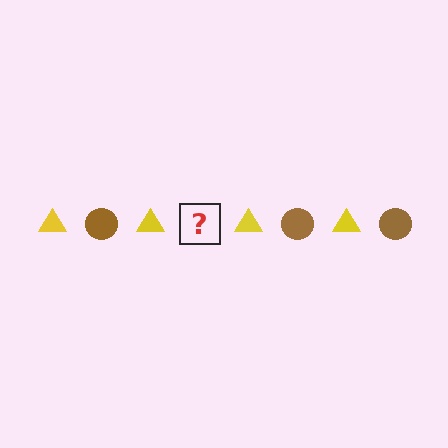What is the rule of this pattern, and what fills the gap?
The rule is that the pattern alternates between yellow triangle and brown circle. The gap should be filled with a brown circle.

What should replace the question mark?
The question mark should be replaced with a brown circle.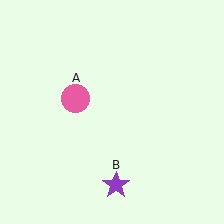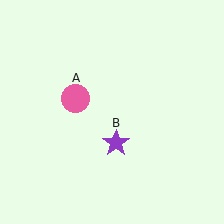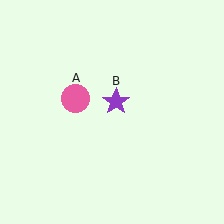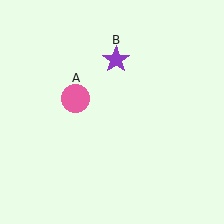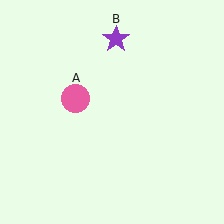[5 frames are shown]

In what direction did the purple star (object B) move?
The purple star (object B) moved up.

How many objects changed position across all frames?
1 object changed position: purple star (object B).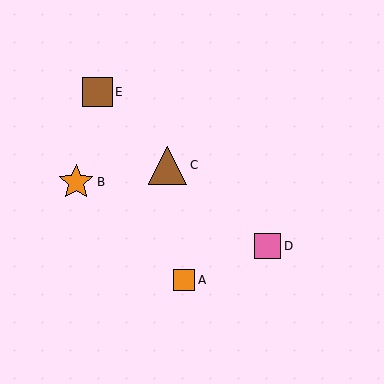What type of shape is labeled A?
Shape A is an orange square.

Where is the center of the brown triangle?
The center of the brown triangle is at (168, 165).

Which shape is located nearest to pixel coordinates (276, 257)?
The pink square (labeled D) at (268, 246) is nearest to that location.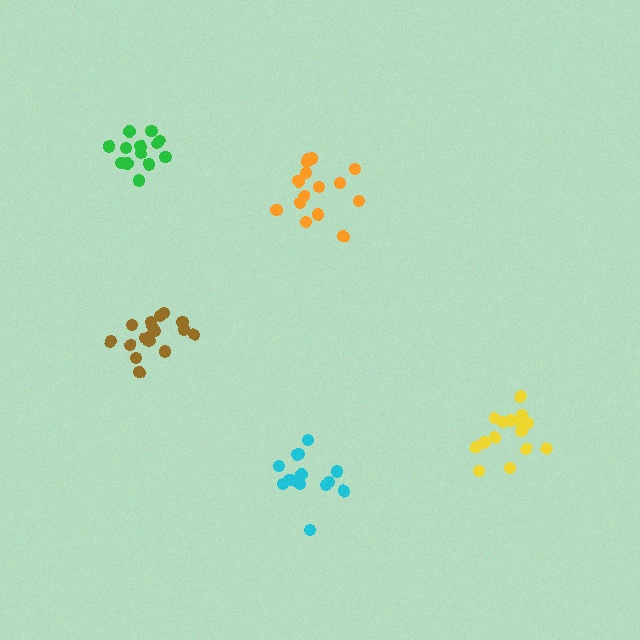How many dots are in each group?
Group 1: 13 dots, Group 2: 14 dots, Group 3: 15 dots, Group 4: 15 dots, Group 5: 17 dots (74 total).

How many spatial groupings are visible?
There are 5 spatial groupings.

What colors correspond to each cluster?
The clusters are colored: green, cyan, yellow, orange, brown.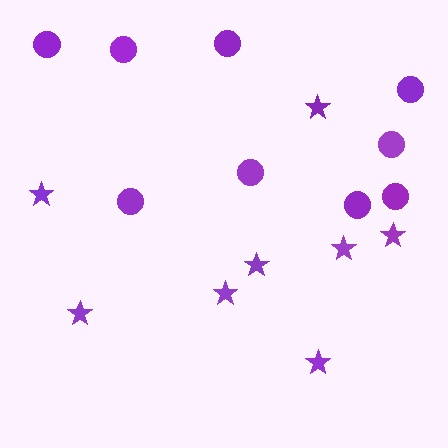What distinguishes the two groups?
There are 2 groups: one group of stars (8) and one group of circles (9).